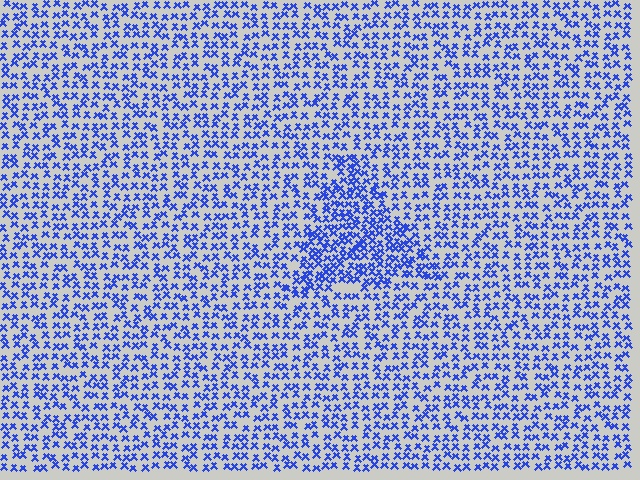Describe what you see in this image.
The image contains small blue elements arranged at two different densities. A triangle-shaped region is visible where the elements are more densely packed than the surrounding area.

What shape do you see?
I see a triangle.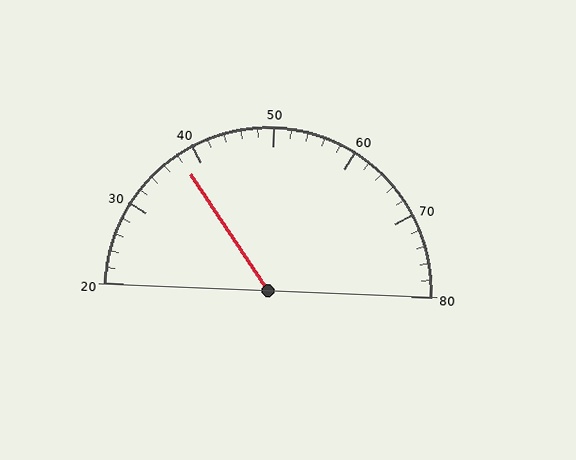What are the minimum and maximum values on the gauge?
The gauge ranges from 20 to 80.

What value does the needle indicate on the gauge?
The needle indicates approximately 38.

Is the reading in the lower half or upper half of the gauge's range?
The reading is in the lower half of the range (20 to 80).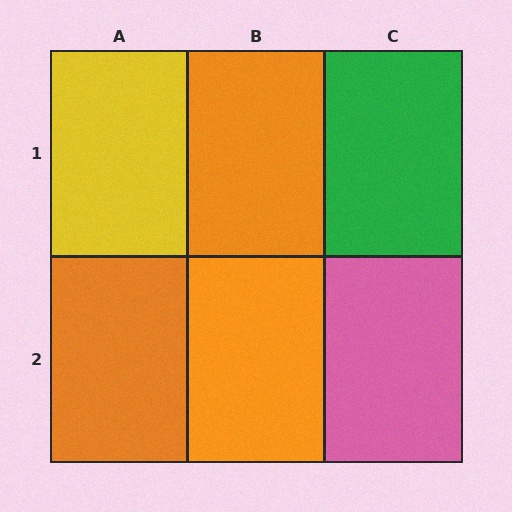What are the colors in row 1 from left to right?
Yellow, orange, green.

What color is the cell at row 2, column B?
Orange.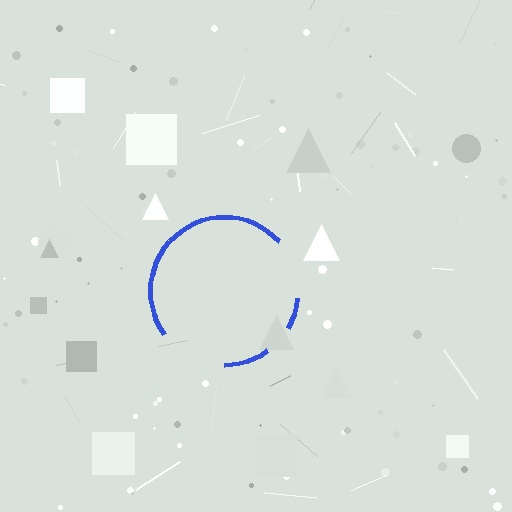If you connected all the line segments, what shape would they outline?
They would outline a circle.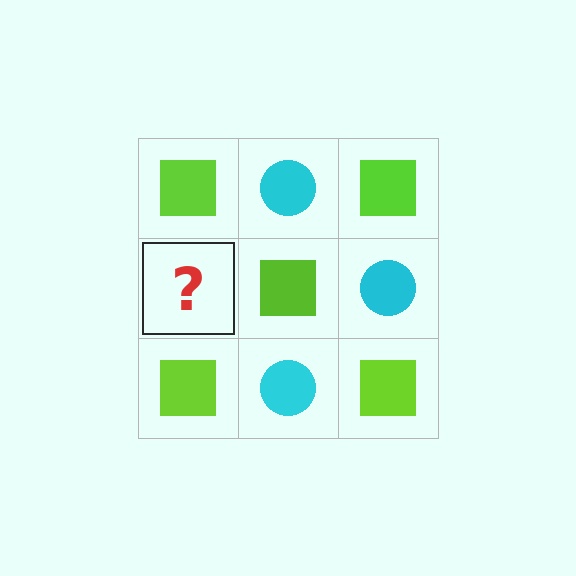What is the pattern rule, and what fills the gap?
The rule is that it alternates lime square and cyan circle in a checkerboard pattern. The gap should be filled with a cyan circle.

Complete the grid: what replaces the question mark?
The question mark should be replaced with a cyan circle.